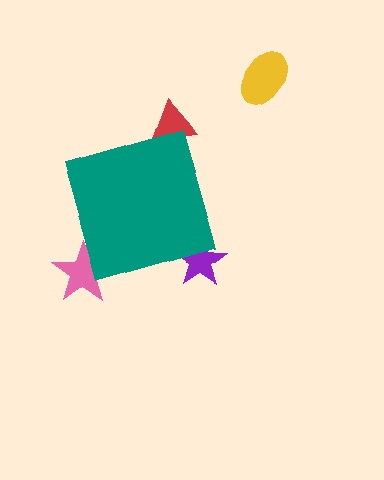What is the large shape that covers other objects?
A teal diamond.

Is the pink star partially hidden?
Yes, the pink star is partially hidden behind the teal diamond.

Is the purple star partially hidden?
Yes, the purple star is partially hidden behind the teal diamond.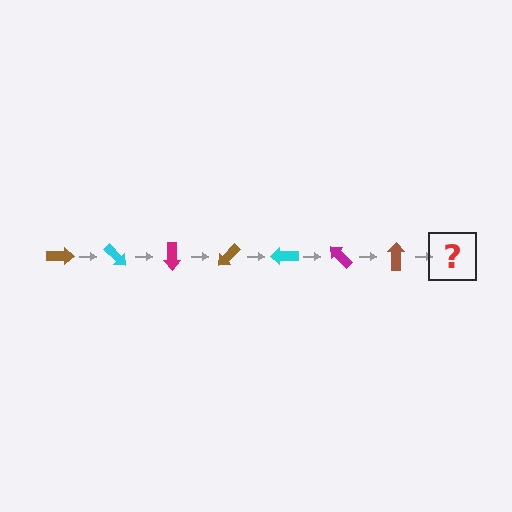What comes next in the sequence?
The next element should be a cyan arrow, rotated 315 degrees from the start.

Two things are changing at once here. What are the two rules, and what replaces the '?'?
The two rules are that it rotates 45 degrees each step and the color cycles through brown, cyan, and magenta. The '?' should be a cyan arrow, rotated 315 degrees from the start.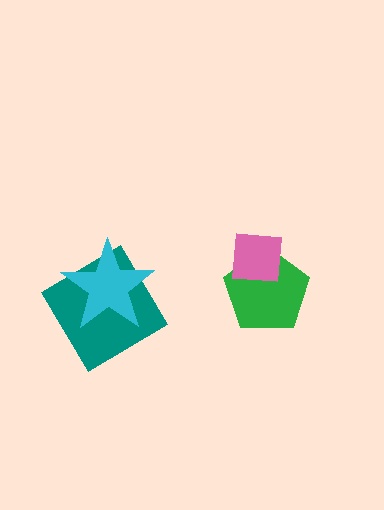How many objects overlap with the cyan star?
1 object overlaps with the cyan star.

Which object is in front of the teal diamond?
The cyan star is in front of the teal diamond.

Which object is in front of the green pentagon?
The pink square is in front of the green pentagon.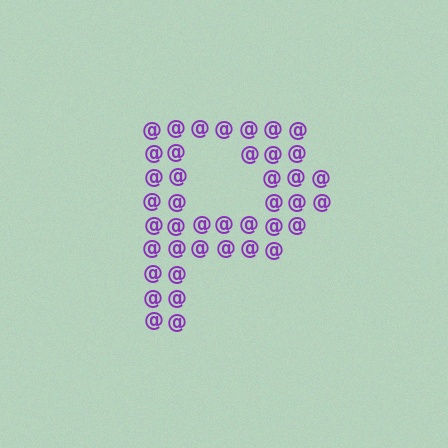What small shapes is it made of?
It is made of small at signs.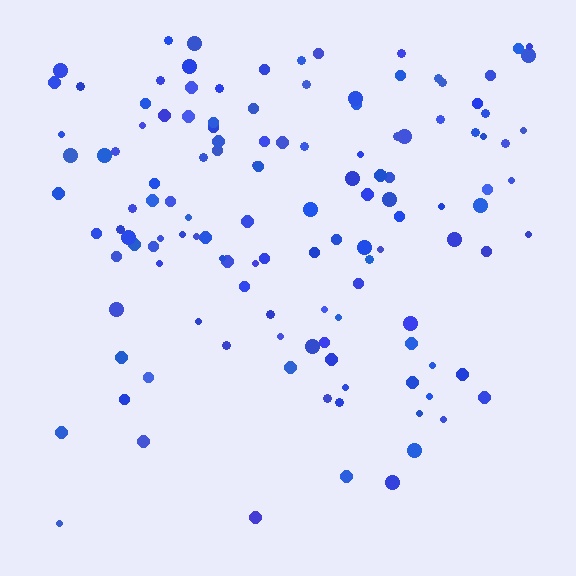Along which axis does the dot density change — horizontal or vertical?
Vertical.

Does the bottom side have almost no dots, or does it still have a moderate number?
Still a moderate number, just noticeably fewer than the top.